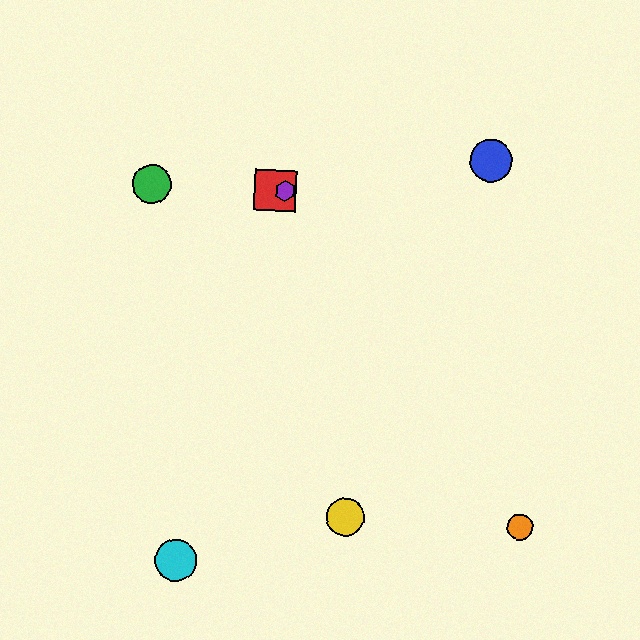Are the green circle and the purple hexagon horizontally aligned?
Yes, both are at y≈184.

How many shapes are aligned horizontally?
3 shapes (the red square, the green circle, the purple hexagon) are aligned horizontally.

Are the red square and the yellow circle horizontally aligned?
No, the red square is at y≈191 and the yellow circle is at y≈517.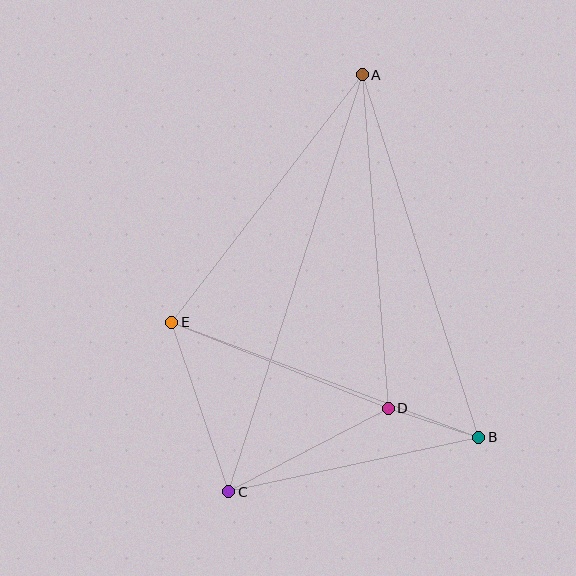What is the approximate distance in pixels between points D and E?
The distance between D and E is approximately 232 pixels.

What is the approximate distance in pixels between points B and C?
The distance between B and C is approximately 256 pixels.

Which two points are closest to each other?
Points B and D are closest to each other.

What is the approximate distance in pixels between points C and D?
The distance between C and D is approximately 180 pixels.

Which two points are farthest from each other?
Points A and C are farthest from each other.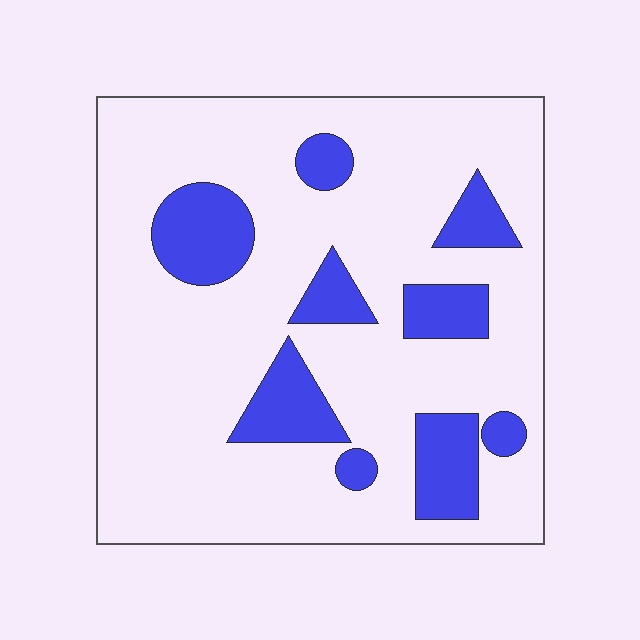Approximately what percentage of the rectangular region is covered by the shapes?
Approximately 20%.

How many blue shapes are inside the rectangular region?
9.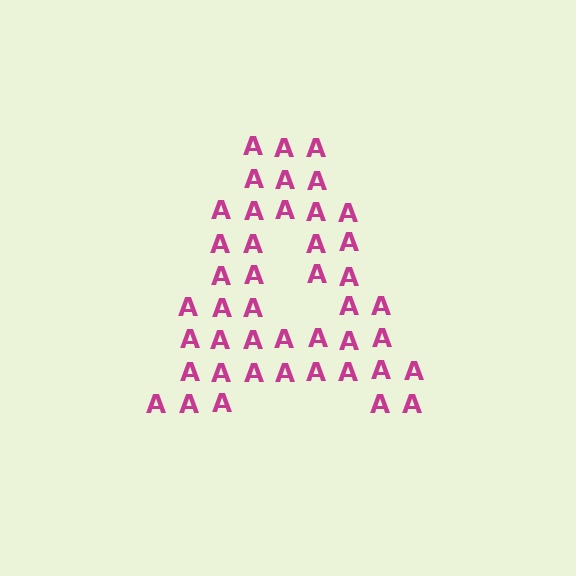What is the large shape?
The large shape is the letter A.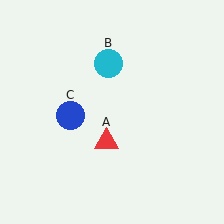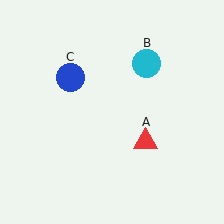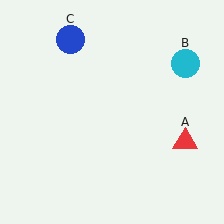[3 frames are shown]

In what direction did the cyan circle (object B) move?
The cyan circle (object B) moved right.